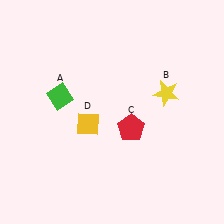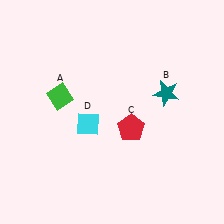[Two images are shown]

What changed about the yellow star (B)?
In Image 1, B is yellow. In Image 2, it changed to teal.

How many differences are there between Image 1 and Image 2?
There are 2 differences between the two images.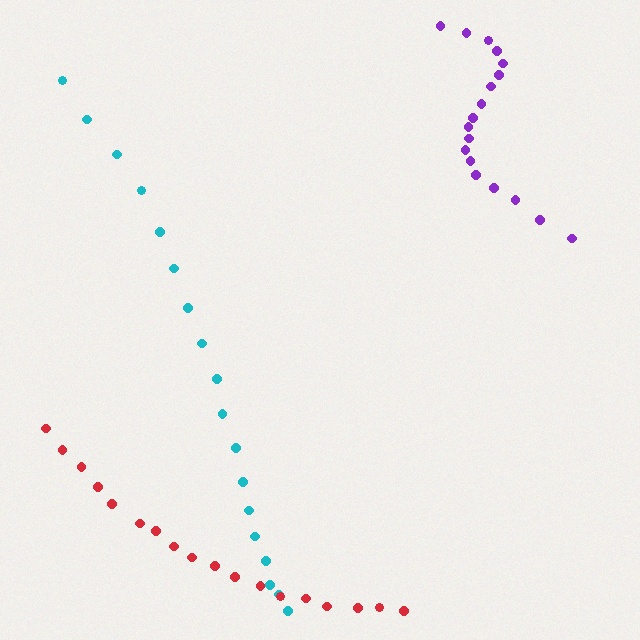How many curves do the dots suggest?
There are 3 distinct paths.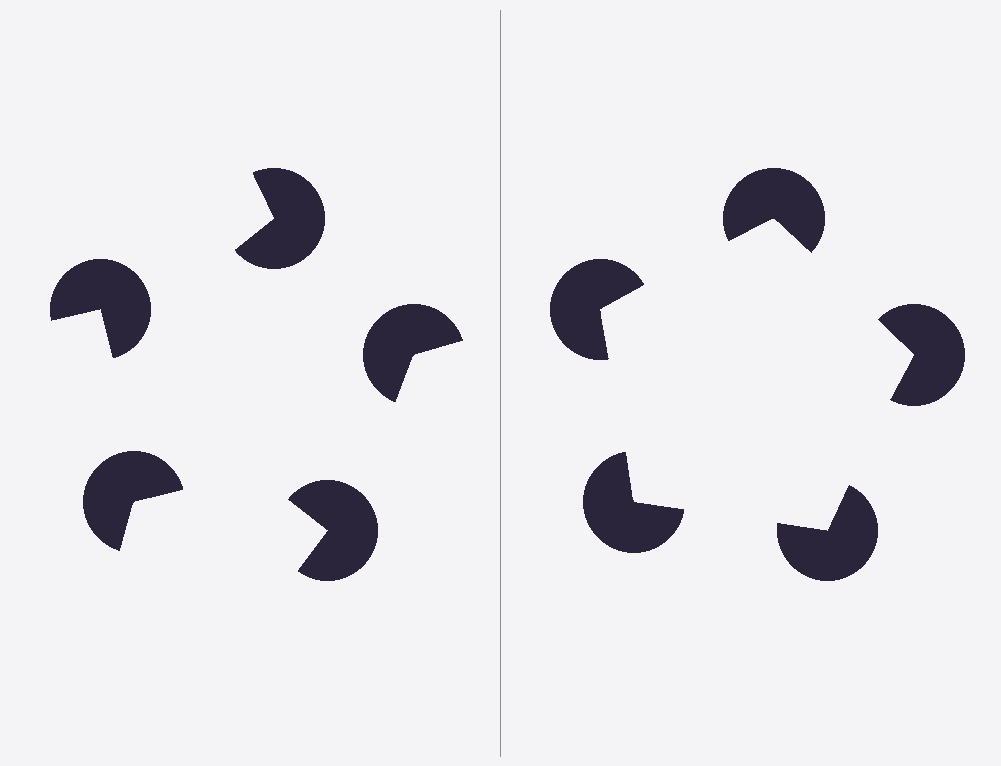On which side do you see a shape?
An illusory pentagon appears on the right side. On the left side the wedge cuts are rotated, so no coherent shape forms.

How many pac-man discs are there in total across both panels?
10 — 5 on each side.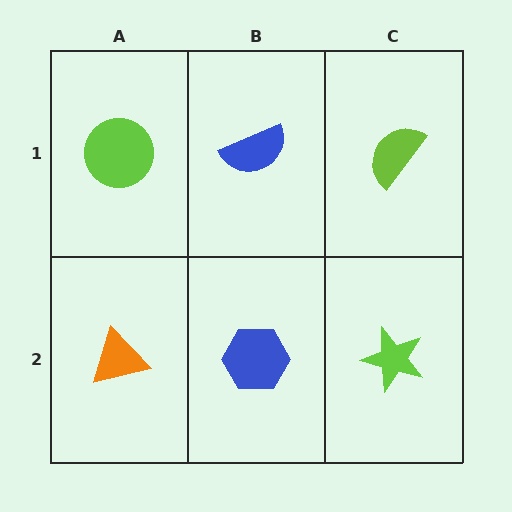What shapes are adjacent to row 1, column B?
A blue hexagon (row 2, column B), a lime circle (row 1, column A), a lime semicircle (row 1, column C).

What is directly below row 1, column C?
A lime star.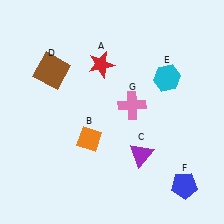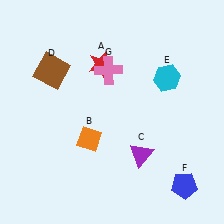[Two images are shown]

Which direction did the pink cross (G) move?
The pink cross (G) moved up.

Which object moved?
The pink cross (G) moved up.